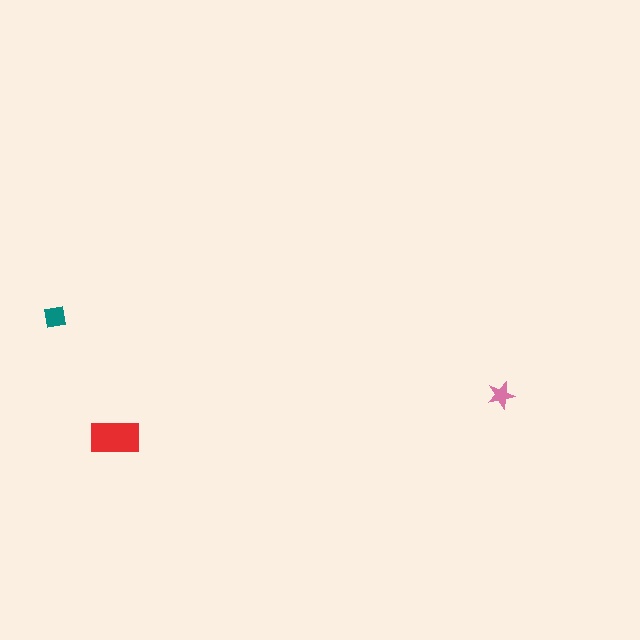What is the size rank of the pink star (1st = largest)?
3rd.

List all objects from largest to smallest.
The red rectangle, the teal square, the pink star.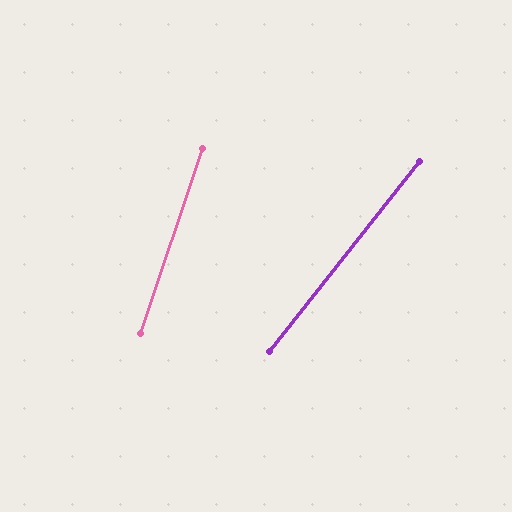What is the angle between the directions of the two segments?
Approximately 20 degrees.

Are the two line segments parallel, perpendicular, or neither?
Neither parallel nor perpendicular — they differ by about 20°.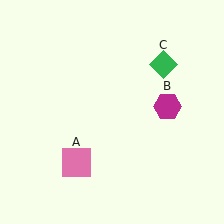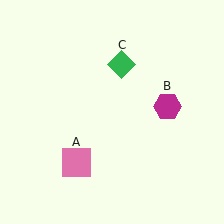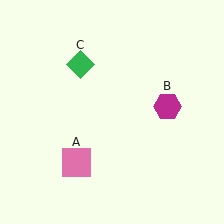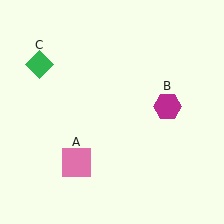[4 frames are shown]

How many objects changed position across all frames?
1 object changed position: green diamond (object C).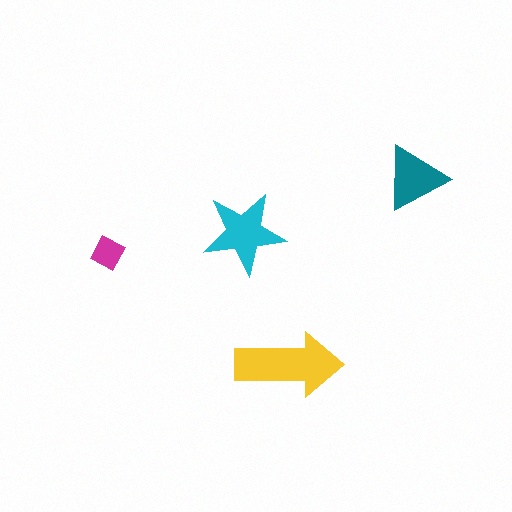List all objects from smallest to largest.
The magenta diamond, the teal triangle, the cyan star, the yellow arrow.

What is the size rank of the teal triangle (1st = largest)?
3rd.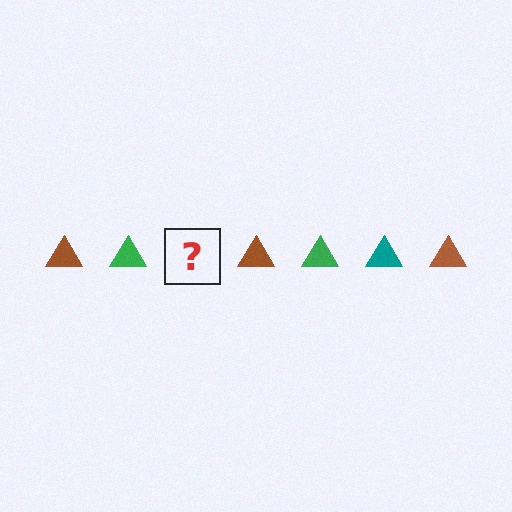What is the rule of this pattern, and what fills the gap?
The rule is that the pattern cycles through brown, green, teal triangles. The gap should be filled with a teal triangle.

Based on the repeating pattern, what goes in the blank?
The blank should be a teal triangle.